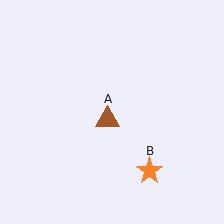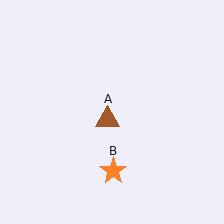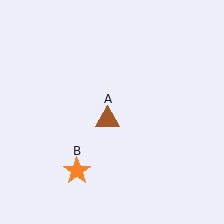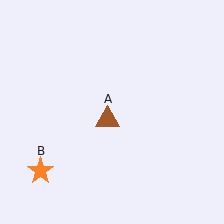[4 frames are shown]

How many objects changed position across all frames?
1 object changed position: orange star (object B).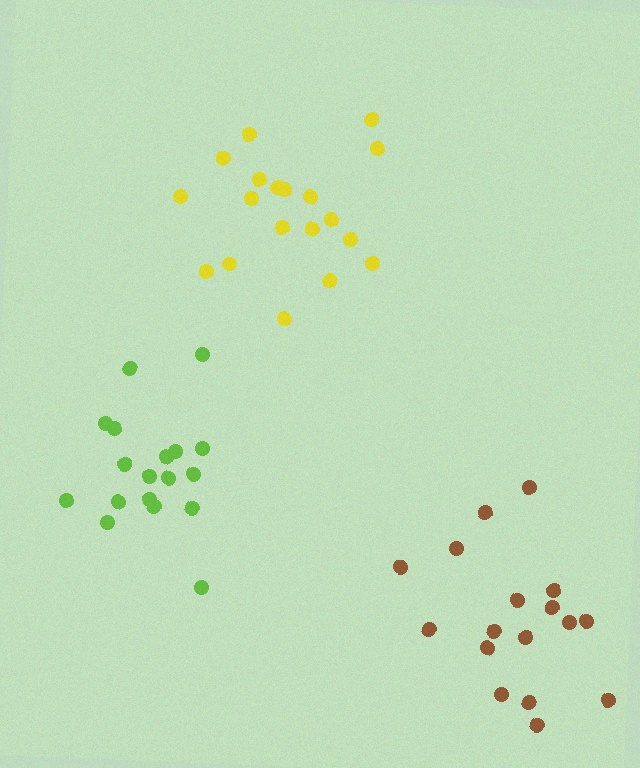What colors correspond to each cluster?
The clusters are colored: brown, lime, yellow.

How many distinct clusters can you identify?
There are 3 distinct clusters.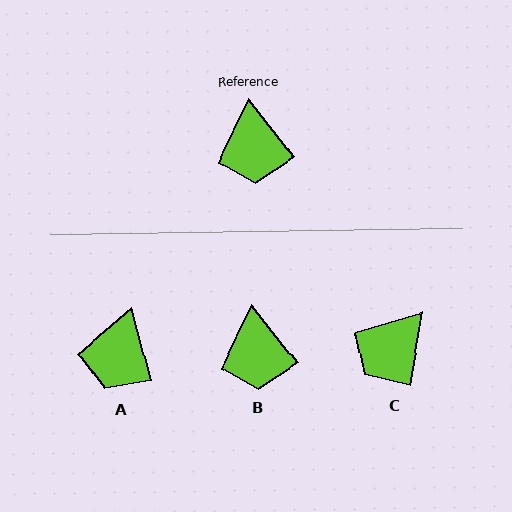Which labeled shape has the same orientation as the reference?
B.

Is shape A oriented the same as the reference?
No, it is off by about 24 degrees.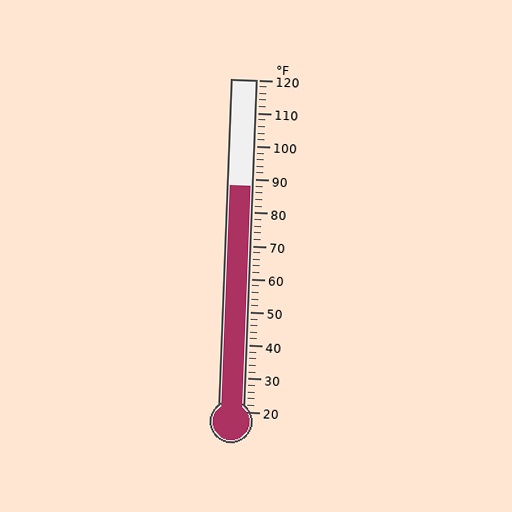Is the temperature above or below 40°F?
The temperature is above 40°F.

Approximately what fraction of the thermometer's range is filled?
The thermometer is filled to approximately 70% of its range.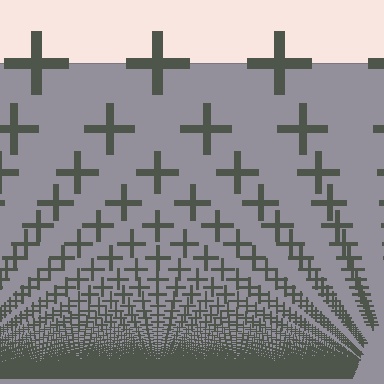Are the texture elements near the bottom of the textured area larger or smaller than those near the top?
Smaller. The gradient is inverted — elements near the bottom are smaller and denser.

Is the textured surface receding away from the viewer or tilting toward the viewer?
The surface appears to tilt toward the viewer. Texture elements get larger and sparser toward the top.